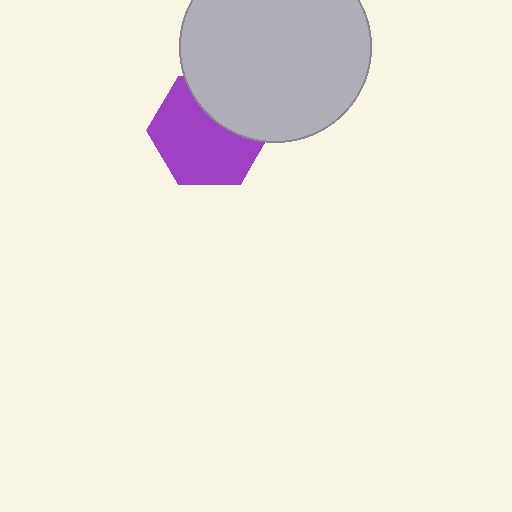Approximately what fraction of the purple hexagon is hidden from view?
Roughly 33% of the purple hexagon is hidden behind the light gray circle.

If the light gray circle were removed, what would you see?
You would see the complete purple hexagon.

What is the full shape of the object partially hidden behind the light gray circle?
The partially hidden object is a purple hexagon.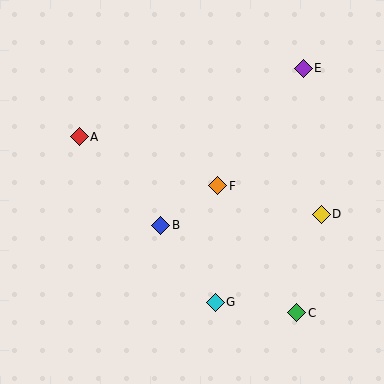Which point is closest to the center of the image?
Point F at (218, 186) is closest to the center.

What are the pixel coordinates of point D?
Point D is at (321, 214).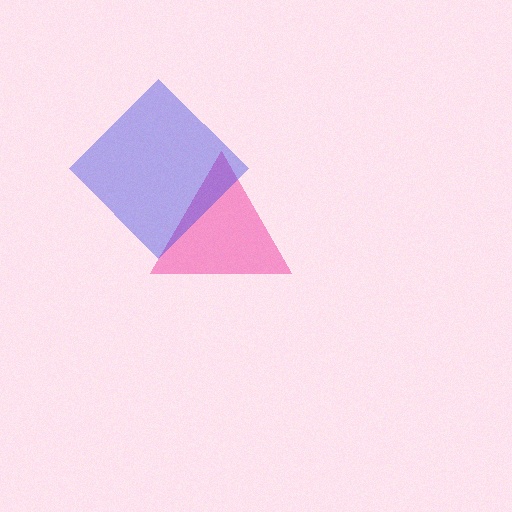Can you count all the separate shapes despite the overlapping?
Yes, there are 2 separate shapes.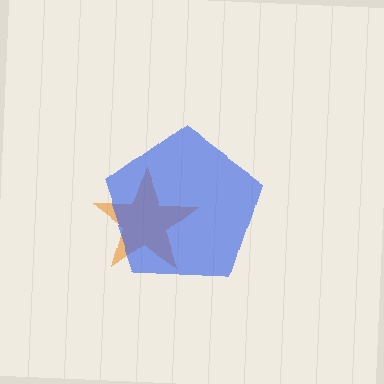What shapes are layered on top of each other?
The layered shapes are: an orange star, a blue pentagon.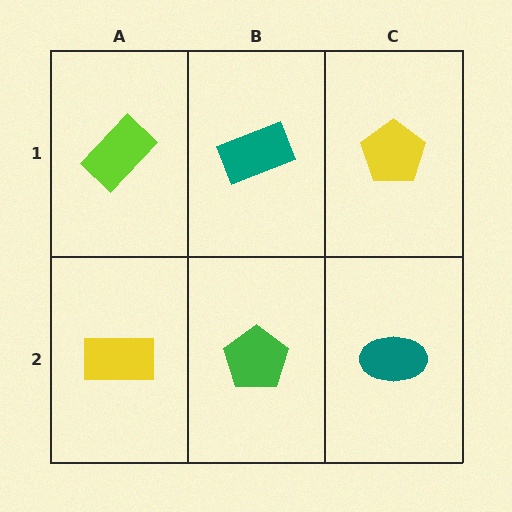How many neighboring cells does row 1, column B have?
3.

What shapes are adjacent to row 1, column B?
A green pentagon (row 2, column B), a lime rectangle (row 1, column A), a yellow pentagon (row 1, column C).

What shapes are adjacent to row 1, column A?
A yellow rectangle (row 2, column A), a teal rectangle (row 1, column B).